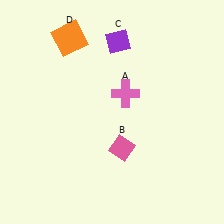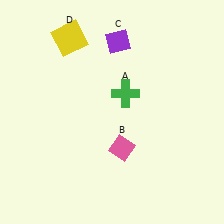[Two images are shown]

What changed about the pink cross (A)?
In Image 1, A is pink. In Image 2, it changed to green.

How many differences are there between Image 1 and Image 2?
There are 2 differences between the two images.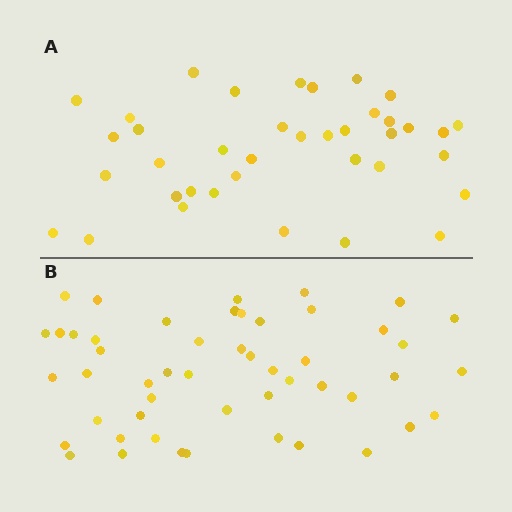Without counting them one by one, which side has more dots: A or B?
Region B (the bottom region) has more dots.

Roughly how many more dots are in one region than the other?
Region B has roughly 12 or so more dots than region A.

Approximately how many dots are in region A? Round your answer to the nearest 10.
About 40 dots. (The exact count is 38, which rounds to 40.)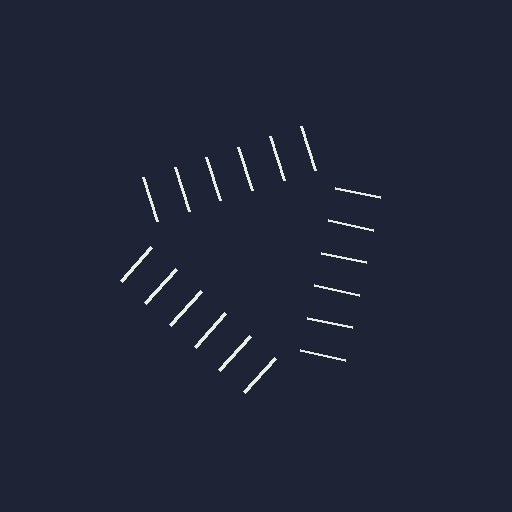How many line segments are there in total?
18 — 6 along each of the 3 edges.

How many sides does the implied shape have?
3 sides — the line-ends trace a triangle.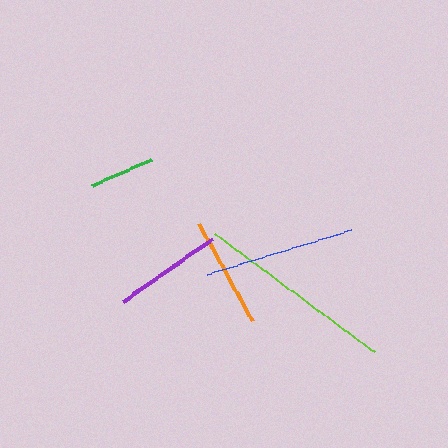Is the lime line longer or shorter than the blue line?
The lime line is longer than the blue line.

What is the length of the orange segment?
The orange segment is approximately 112 pixels long.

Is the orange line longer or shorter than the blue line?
The blue line is longer than the orange line.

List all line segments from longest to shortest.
From longest to shortest: lime, blue, orange, purple, green.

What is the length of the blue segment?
The blue segment is approximately 151 pixels long.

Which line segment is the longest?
The lime line is the longest at approximately 198 pixels.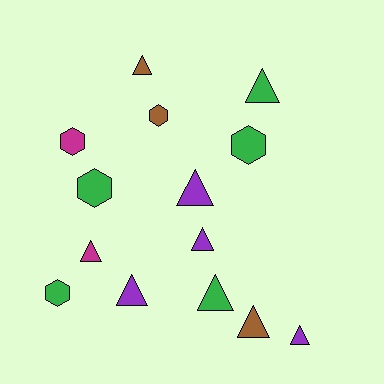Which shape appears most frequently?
Triangle, with 9 objects.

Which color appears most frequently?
Green, with 5 objects.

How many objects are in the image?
There are 14 objects.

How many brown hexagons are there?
There is 1 brown hexagon.